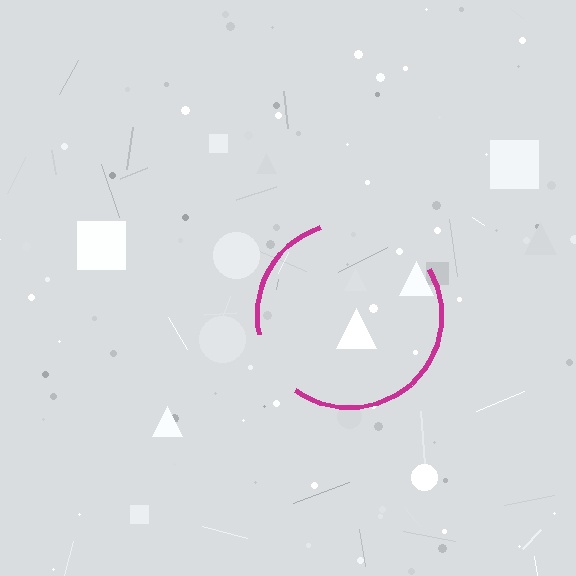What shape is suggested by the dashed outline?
The dashed outline suggests a circle.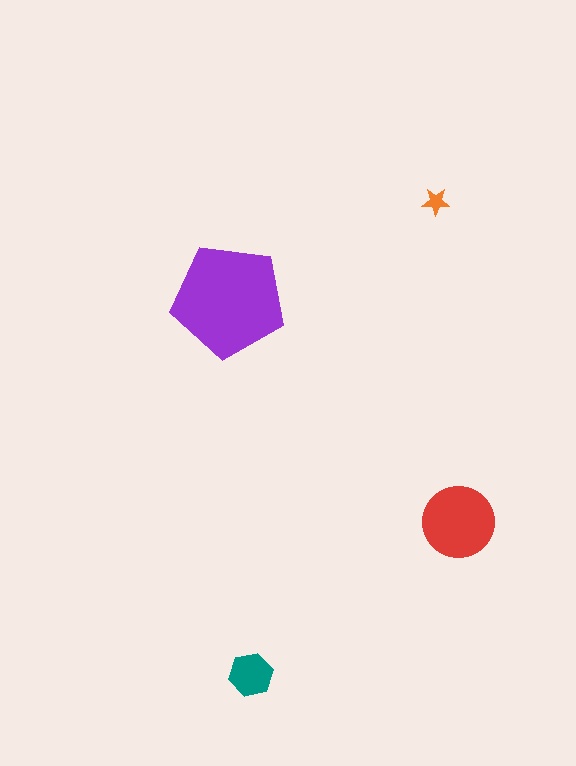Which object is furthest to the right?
The red circle is rightmost.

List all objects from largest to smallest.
The purple pentagon, the red circle, the teal hexagon, the orange star.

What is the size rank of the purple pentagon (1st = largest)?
1st.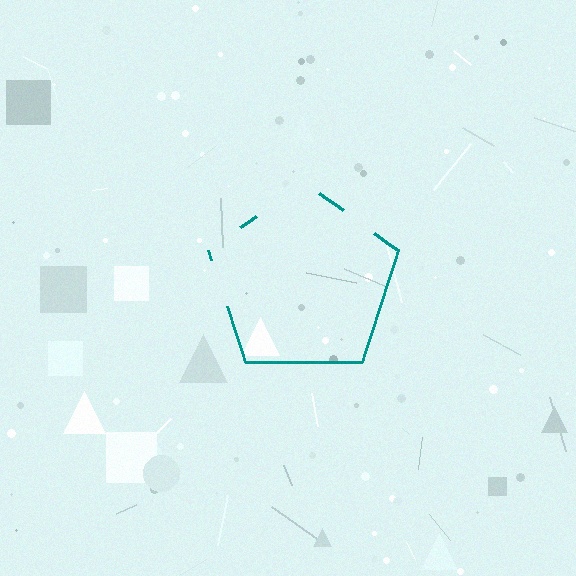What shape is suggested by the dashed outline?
The dashed outline suggests a pentagon.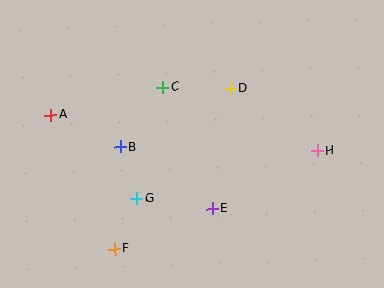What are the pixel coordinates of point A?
Point A is at (51, 115).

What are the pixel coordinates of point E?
Point E is at (213, 208).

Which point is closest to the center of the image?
Point C at (163, 87) is closest to the center.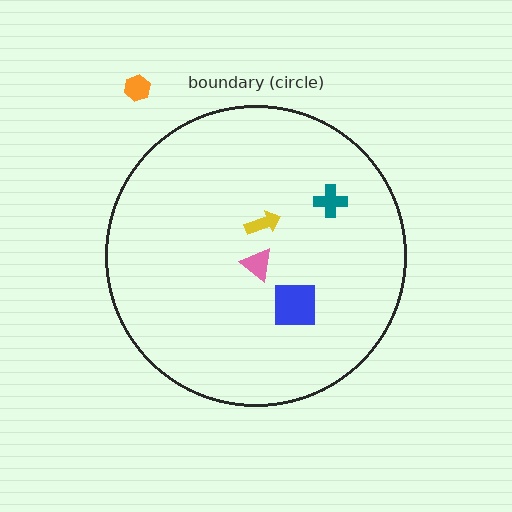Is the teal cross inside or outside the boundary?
Inside.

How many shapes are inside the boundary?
4 inside, 1 outside.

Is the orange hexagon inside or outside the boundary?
Outside.